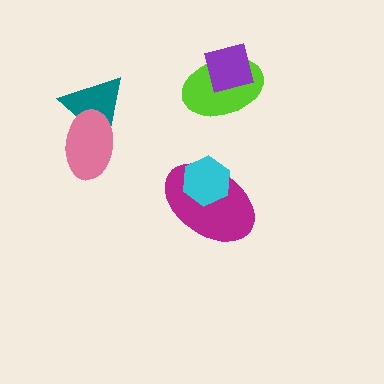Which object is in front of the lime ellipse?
The purple square is in front of the lime ellipse.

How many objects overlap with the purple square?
1 object overlaps with the purple square.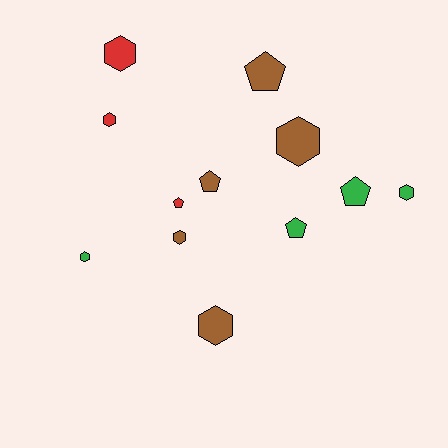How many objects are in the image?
There are 12 objects.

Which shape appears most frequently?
Hexagon, with 7 objects.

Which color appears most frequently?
Brown, with 5 objects.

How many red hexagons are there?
There are 2 red hexagons.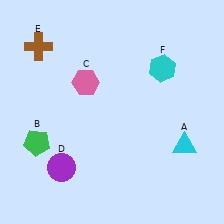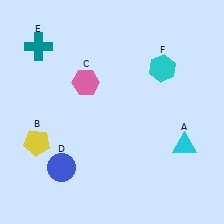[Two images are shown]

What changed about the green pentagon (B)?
In Image 1, B is green. In Image 2, it changed to yellow.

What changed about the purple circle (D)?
In Image 1, D is purple. In Image 2, it changed to blue.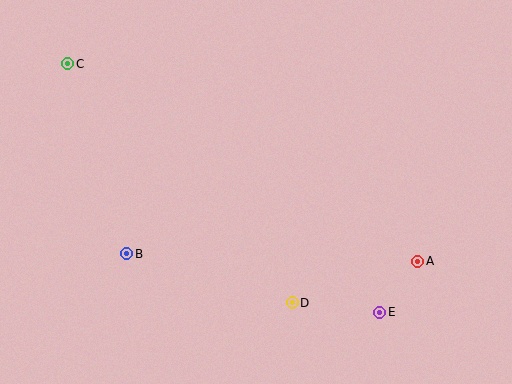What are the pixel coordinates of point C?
Point C is at (68, 64).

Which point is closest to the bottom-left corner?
Point B is closest to the bottom-left corner.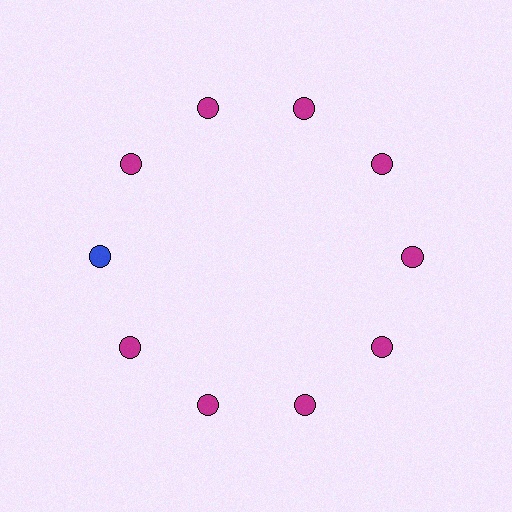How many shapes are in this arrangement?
There are 10 shapes arranged in a ring pattern.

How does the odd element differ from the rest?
It has a different color: blue instead of magenta.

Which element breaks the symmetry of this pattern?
The blue circle at roughly the 9 o'clock position breaks the symmetry. All other shapes are magenta circles.